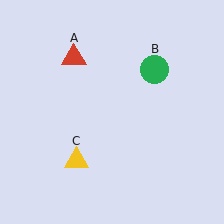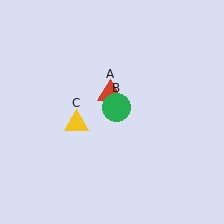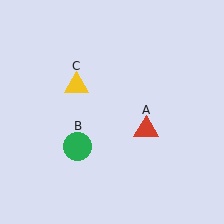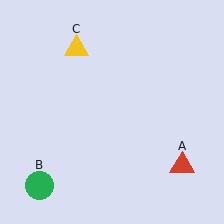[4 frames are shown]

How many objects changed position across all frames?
3 objects changed position: red triangle (object A), green circle (object B), yellow triangle (object C).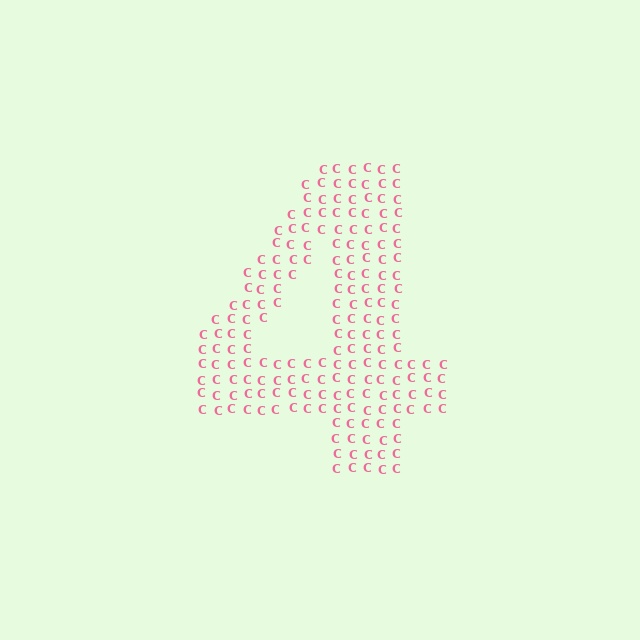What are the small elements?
The small elements are letter C's.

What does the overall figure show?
The overall figure shows the digit 4.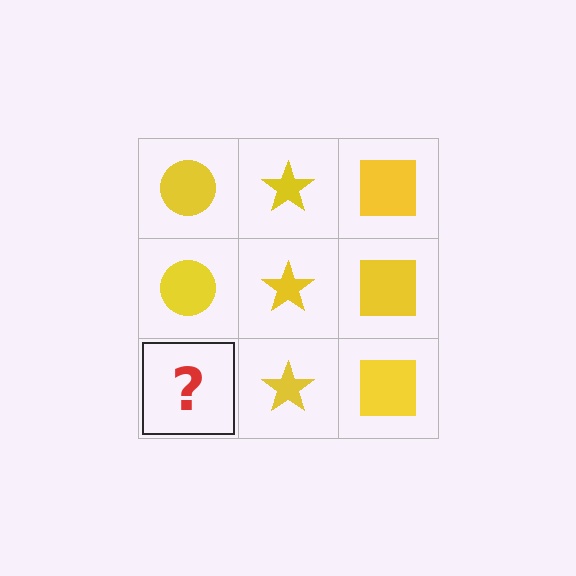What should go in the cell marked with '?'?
The missing cell should contain a yellow circle.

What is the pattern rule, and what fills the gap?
The rule is that each column has a consistent shape. The gap should be filled with a yellow circle.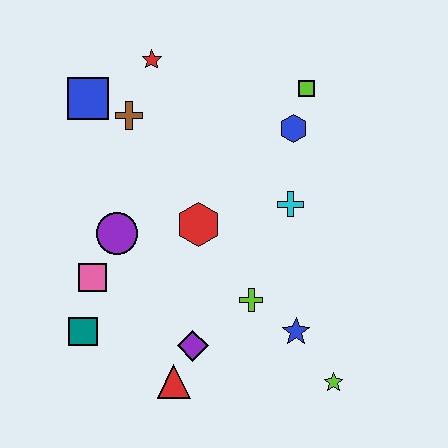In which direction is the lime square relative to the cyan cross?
The lime square is above the cyan cross.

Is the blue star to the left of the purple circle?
No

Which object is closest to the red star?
The brown cross is closest to the red star.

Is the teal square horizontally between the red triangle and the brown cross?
No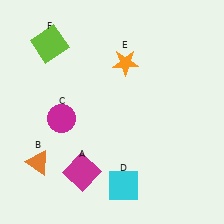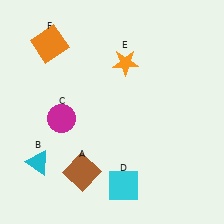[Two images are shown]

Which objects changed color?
A changed from magenta to brown. B changed from orange to cyan. F changed from lime to orange.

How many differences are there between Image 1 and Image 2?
There are 3 differences between the two images.